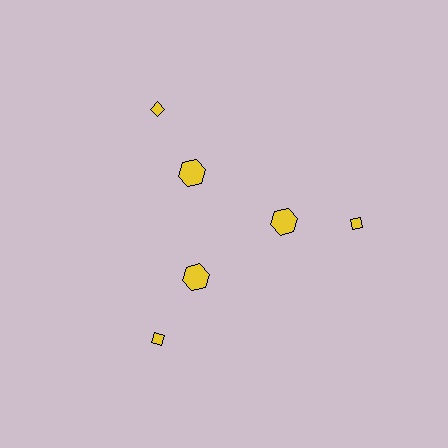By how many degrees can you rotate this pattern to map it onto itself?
The pattern maps onto itself every 120 degrees of rotation.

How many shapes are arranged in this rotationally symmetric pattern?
There are 6 shapes, arranged in 3 groups of 2.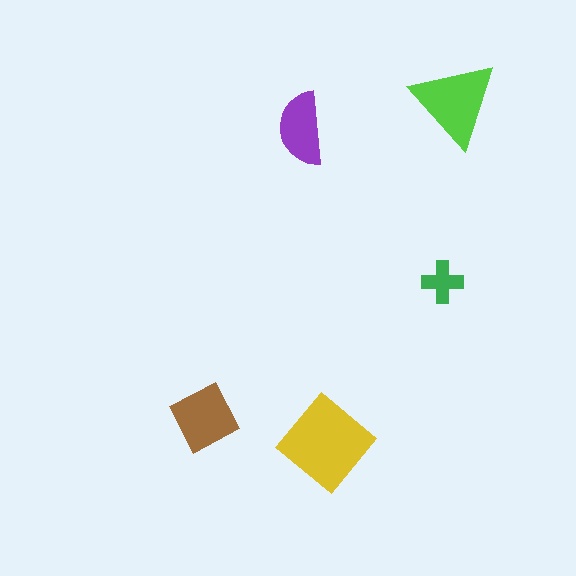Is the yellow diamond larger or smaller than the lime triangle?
Larger.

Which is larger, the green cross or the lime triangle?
The lime triangle.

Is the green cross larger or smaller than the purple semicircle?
Smaller.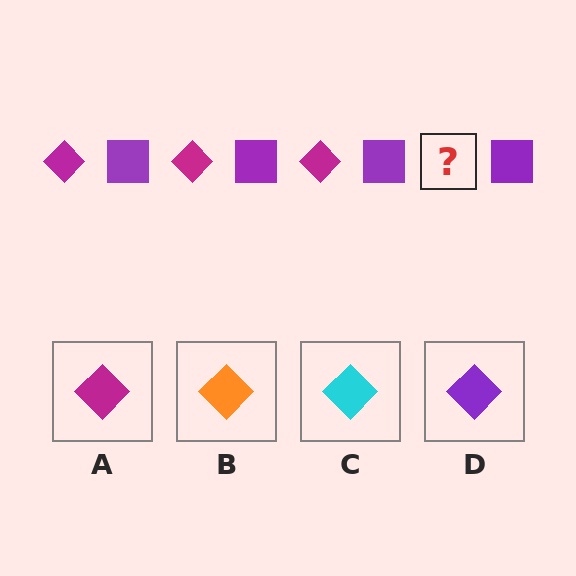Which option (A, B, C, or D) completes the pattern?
A.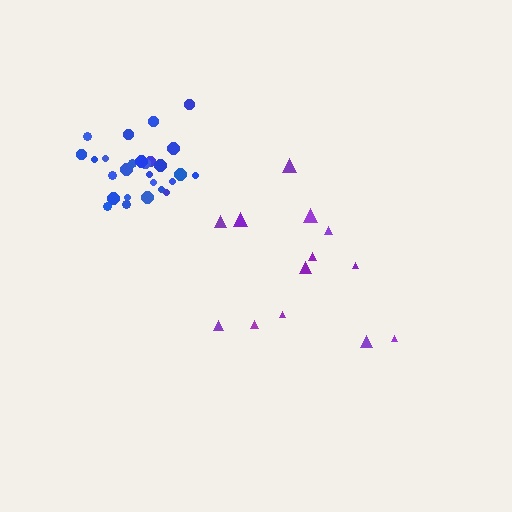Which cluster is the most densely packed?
Blue.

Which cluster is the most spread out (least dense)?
Purple.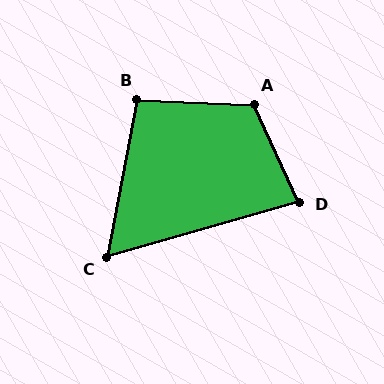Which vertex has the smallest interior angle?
C, at approximately 63 degrees.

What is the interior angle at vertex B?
Approximately 99 degrees (obtuse).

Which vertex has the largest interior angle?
A, at approximately 117 degrees.